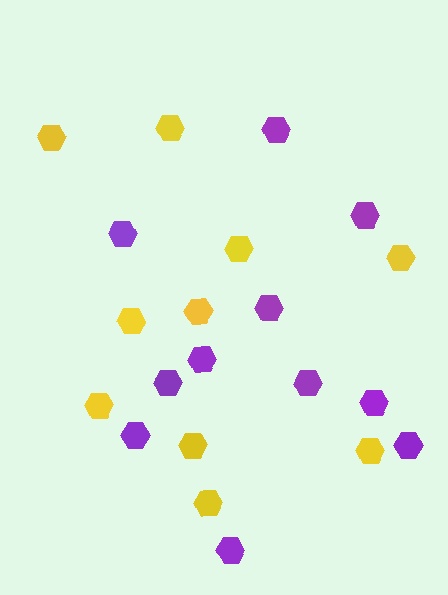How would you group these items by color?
There are 2 groups: one group of yellow hexagons (10) and one group of purple hexagons (11).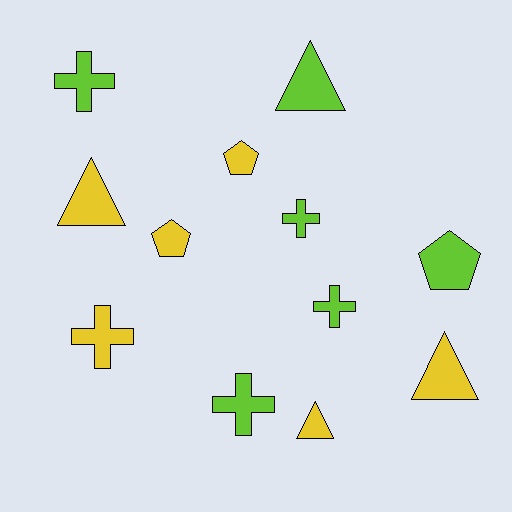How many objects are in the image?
There are 12 objects.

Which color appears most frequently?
Lime, with 6 objects.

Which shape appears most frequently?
Cross, with 5 objects.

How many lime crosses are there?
There are 4 lime crosses.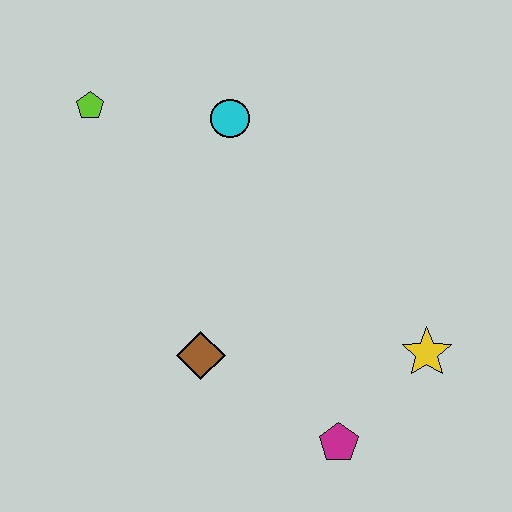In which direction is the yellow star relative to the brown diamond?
The yellow star is to the right of the brown diamond.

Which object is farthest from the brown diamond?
The lime pentagon is farthest from the brown diamond.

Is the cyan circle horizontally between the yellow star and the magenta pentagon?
No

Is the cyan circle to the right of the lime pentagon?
Yes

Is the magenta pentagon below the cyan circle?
Yes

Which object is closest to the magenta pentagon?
The yellow star is closest to the magenta pentagon.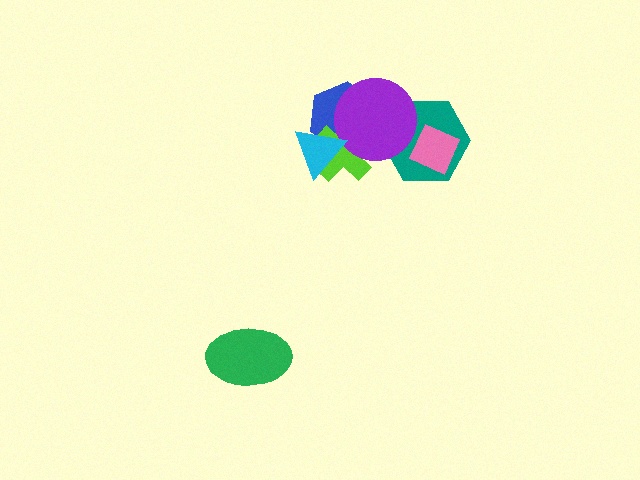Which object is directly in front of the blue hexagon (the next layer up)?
The lime cross is directly in front of the blue hexagon.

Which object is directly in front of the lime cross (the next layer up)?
The purple circle is directly in front of the lime cross.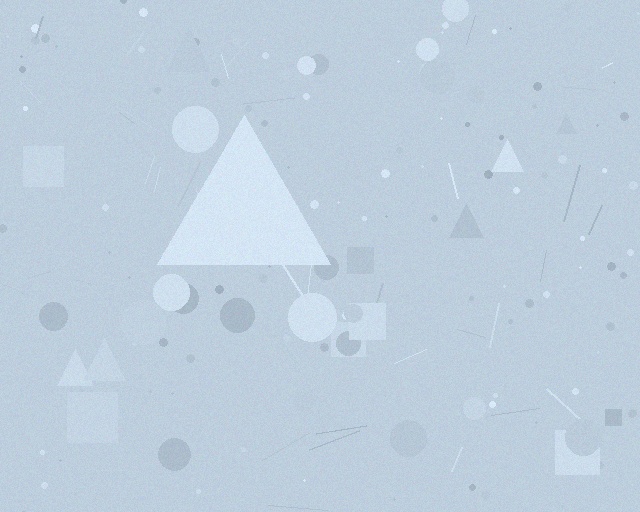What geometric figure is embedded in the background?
A triangle is embedded in the background.